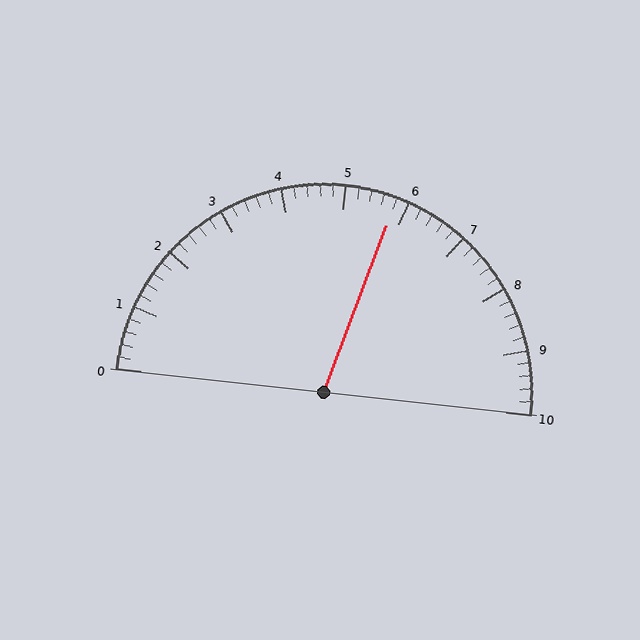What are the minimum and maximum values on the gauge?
The gauge ranges from 0 to 10.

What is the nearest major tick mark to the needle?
The nearest major tick mark is 6.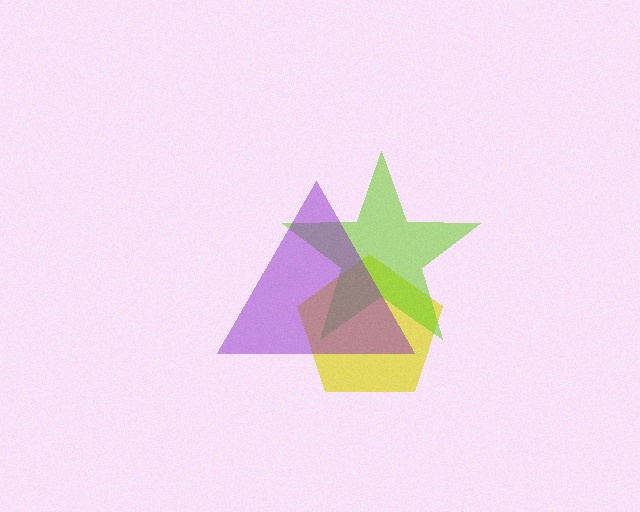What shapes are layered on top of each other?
The layered shapes are: a yellow pentagon, a lime star, a purple triangle.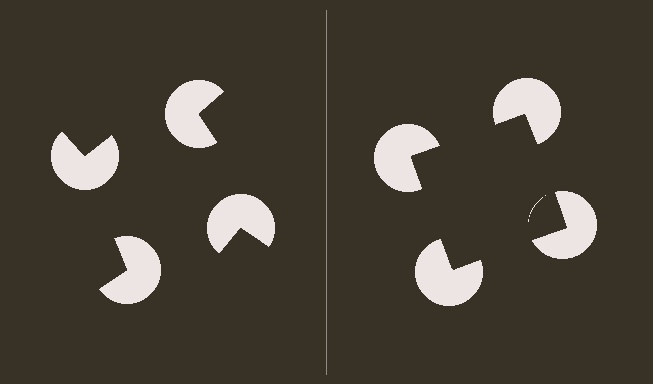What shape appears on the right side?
An illusory square.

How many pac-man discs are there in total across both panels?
8 — 4 on each side.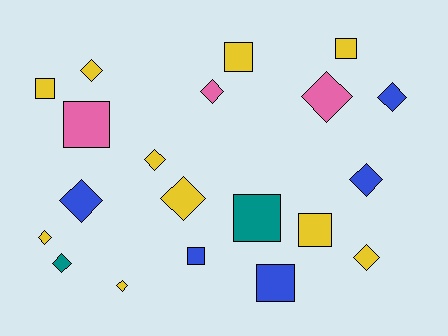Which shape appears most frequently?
Diamond, with 12 objects.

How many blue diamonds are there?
There are 3 blue diamonds.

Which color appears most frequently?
Yellow, with 10 objects.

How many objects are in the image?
There are 20 objects.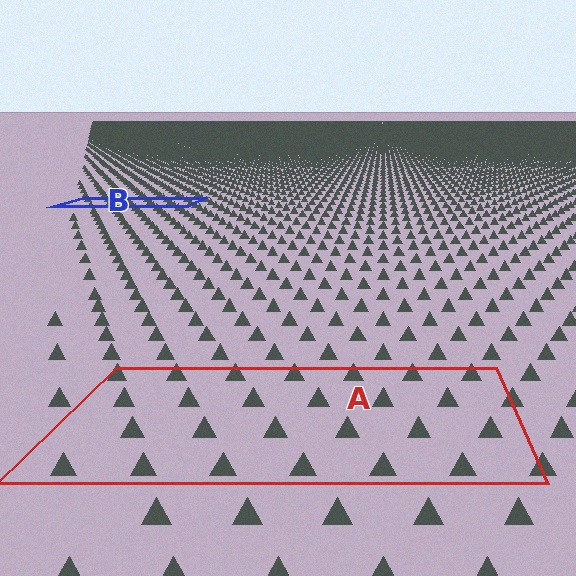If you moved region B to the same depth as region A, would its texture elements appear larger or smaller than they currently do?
They would appear larger. At a closer depth, the same texture elements are projected at a bigger on-screen size.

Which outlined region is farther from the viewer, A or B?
Region B is farther from the viewer — the texture elements inside it appear smaller and more densely packed.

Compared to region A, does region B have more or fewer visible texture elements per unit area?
Region B has more texture elements per unit area — they are packed more densely because it is farther away.